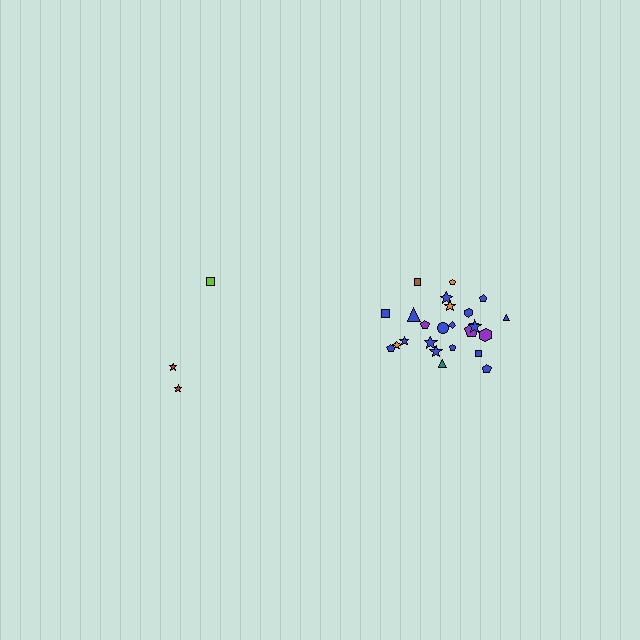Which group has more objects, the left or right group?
The right group.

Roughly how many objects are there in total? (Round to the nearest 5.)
Roughly 30 objects in total.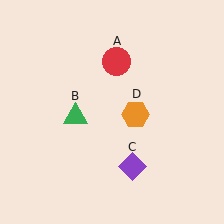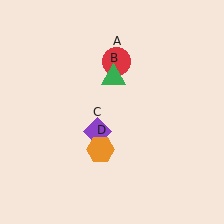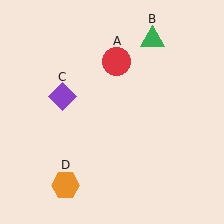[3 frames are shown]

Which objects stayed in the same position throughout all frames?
Red circle (object A) remained stationary.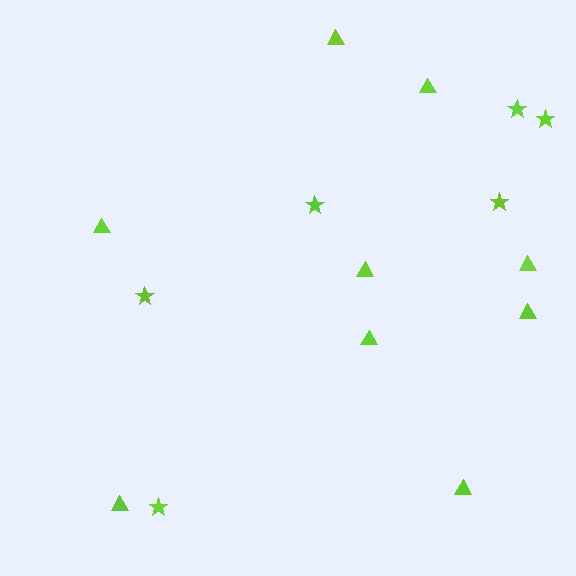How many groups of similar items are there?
There are 2 groups: one group of stars (6) and one group of triangles (9).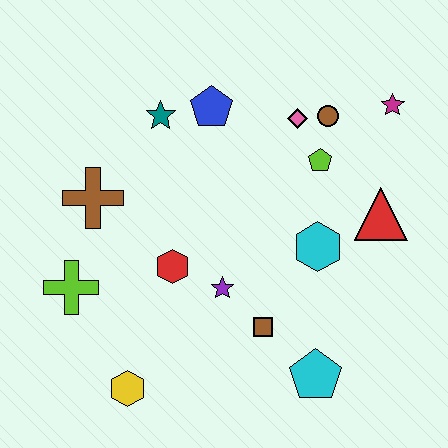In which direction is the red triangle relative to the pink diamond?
The red triangle is below the pink diamond.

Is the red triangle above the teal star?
No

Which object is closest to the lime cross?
The brown cross is closest to the lime cross.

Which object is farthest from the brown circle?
The yellow hexagon is farthest from the brown circle.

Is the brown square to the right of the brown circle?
No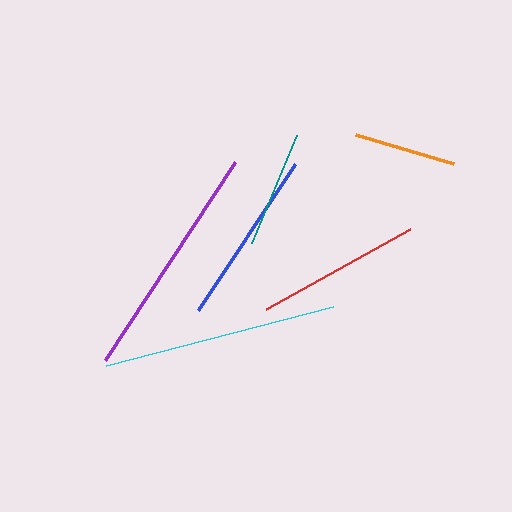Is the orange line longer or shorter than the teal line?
The teal line is longer than the orange line.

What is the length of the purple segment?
The purple segment is approximately 237 pixels long.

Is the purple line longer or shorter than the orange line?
The purple line is longer than the orange line.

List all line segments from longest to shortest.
From longest to shortest: purple, cyan, blue, red, teal, orange.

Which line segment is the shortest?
The orange line is the shortest at approximately 102 pixels.